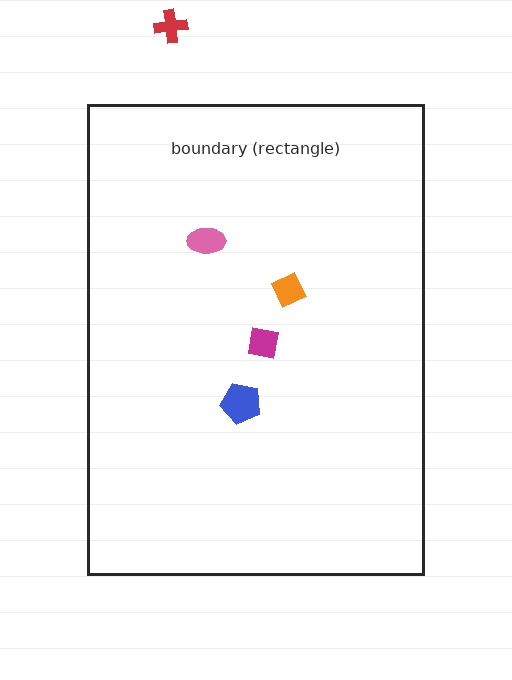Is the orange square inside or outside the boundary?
Inside.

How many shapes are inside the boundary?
4 inside, 1 outside.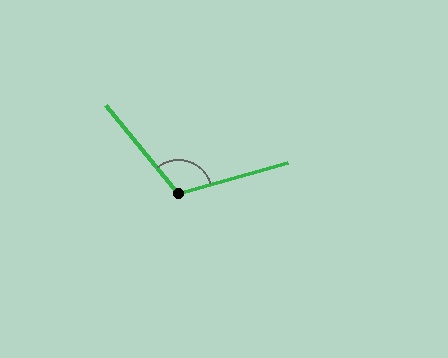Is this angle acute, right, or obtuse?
It is obtuse.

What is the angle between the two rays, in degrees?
Approximately 113 degrees.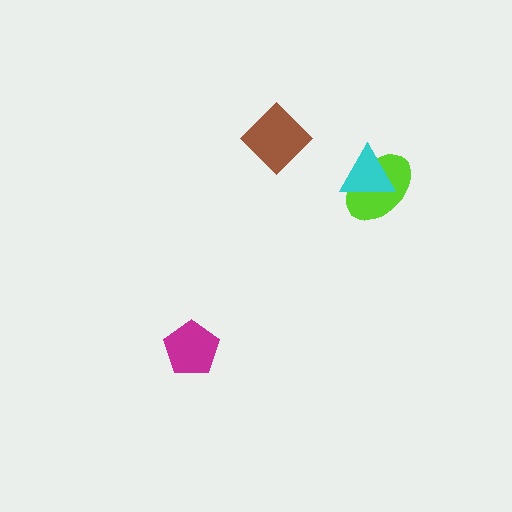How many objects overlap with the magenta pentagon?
0 objects overlap with the magenta pentagon.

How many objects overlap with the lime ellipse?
1 object overlaps with the lime ellipse.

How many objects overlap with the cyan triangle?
1 object overlaps with the cyan triangle.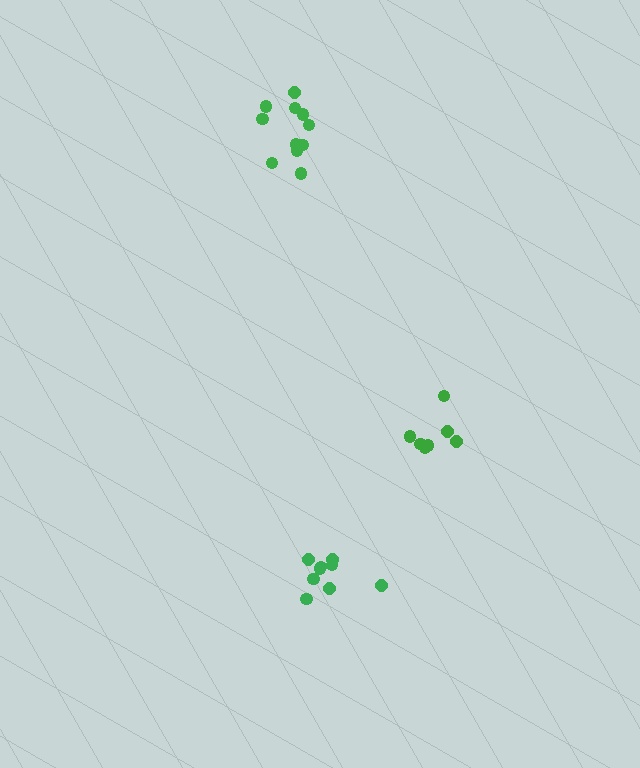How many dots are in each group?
Group 1: 9 dots, Group 2: 11 dots, Group 3: 7 dots (27 total).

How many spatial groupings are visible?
There are 3 spatial groupings.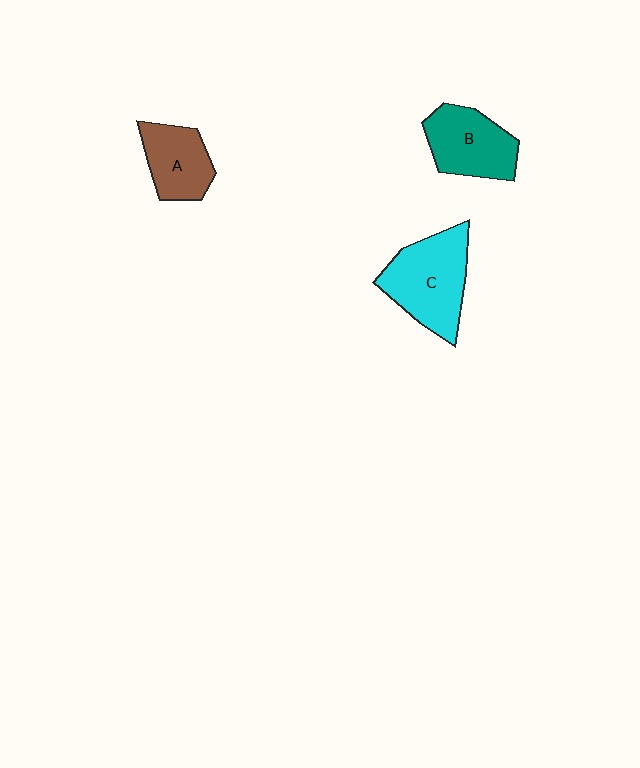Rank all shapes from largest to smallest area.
From largest to smallest: C (cyan), B (teal), A (brown).